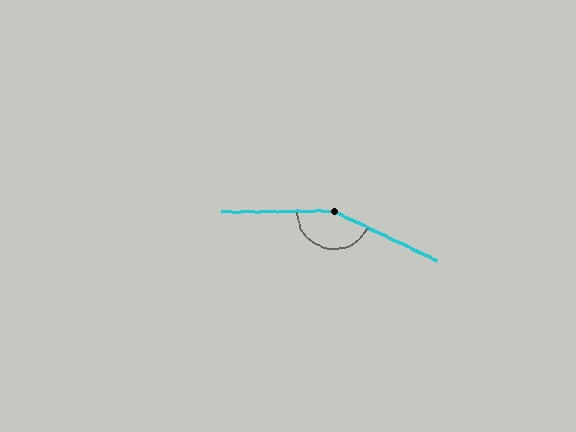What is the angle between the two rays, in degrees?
Approximately 154 degrees.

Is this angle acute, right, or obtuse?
It is obtuse.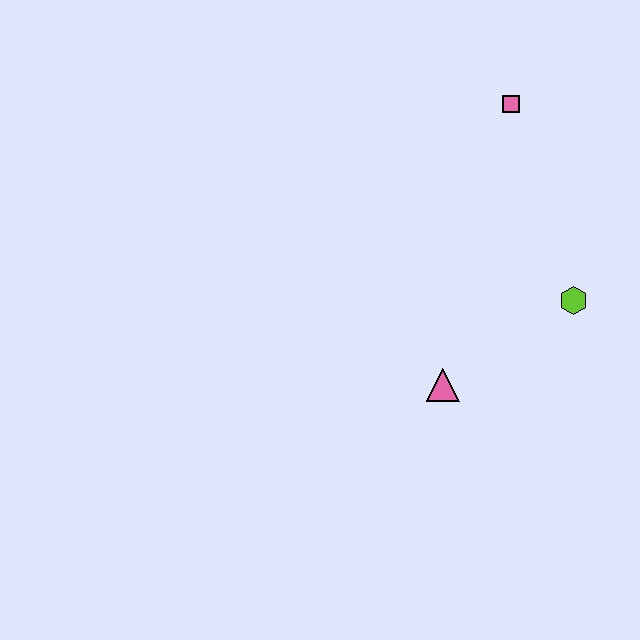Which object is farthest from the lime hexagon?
The pink square is farthest from the lime hexagon.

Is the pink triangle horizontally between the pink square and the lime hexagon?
No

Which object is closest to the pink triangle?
The lime hexagon is closest to the pink triangle.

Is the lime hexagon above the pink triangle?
Yes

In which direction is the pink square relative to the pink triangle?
The pink square is above the pink triangle.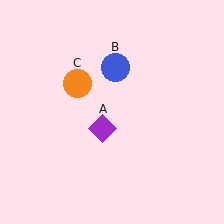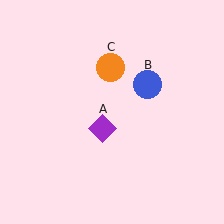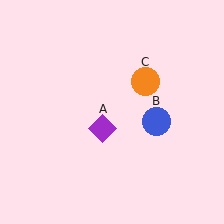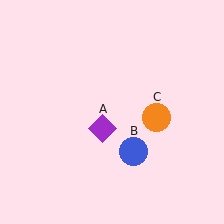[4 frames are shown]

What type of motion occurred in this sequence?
The blue circle (object B), orange circle (object C) rotated clockwise around the center of the scene.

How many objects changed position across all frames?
2 objects changed position: blue circle (object B), orange circle (object C).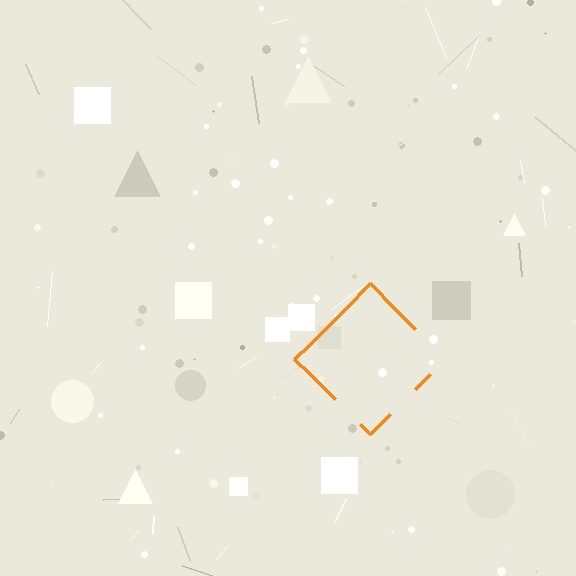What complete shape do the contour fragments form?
The contour fragments form a diamond.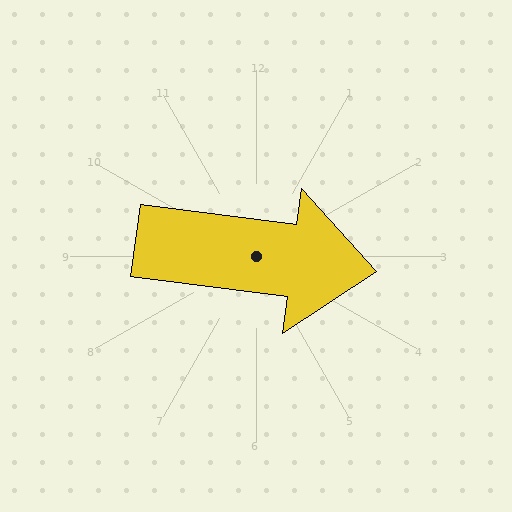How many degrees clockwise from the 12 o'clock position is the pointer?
Approximately 97 degrees.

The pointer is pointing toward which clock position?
Roughly 3 o'clock.